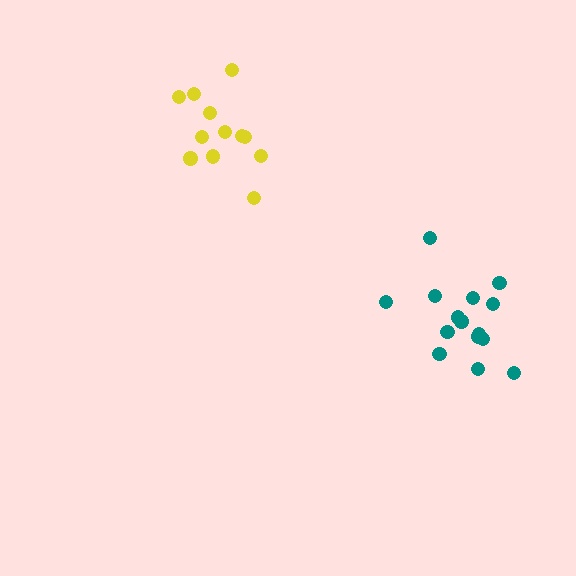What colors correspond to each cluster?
The clusters are colored: teal, yellow.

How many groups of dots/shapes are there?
There are 2 groups.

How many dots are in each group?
Group 1: 15 dots, Group 2: 12 dots (27 total).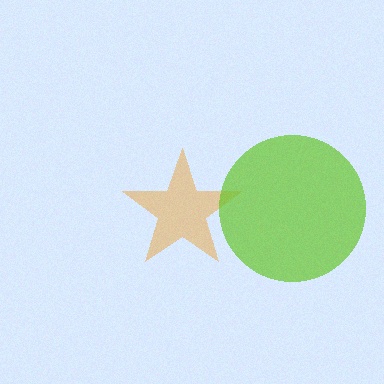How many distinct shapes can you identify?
There are 2 distinct shapes: an orange star, a lime circle.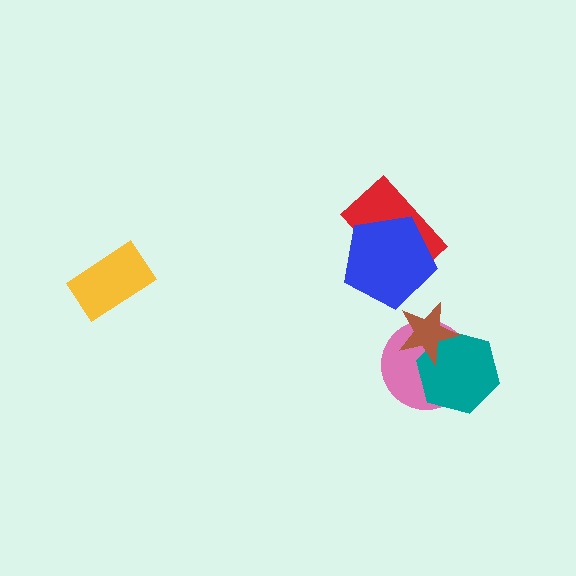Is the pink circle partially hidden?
Yes, it is partially covered by another shape.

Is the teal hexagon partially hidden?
Yes, it is partially covered by another shape.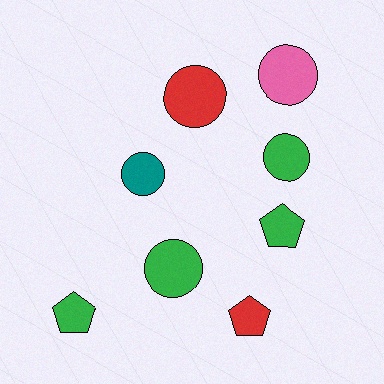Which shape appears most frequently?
Circle, with 5 objects.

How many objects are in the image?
There are 8 objects.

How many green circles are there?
There are 2 green circles.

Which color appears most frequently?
Green, with 4 objects.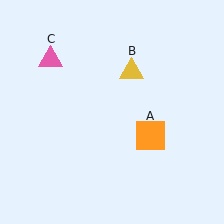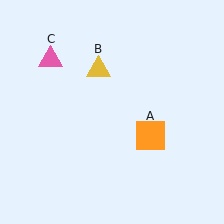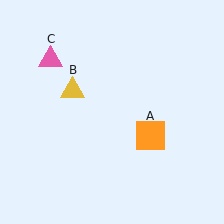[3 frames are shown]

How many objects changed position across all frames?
1 object changed position: yellow triangle (object B).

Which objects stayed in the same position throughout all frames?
Orange square (object A) and pink triangle (object C) remained stationary.